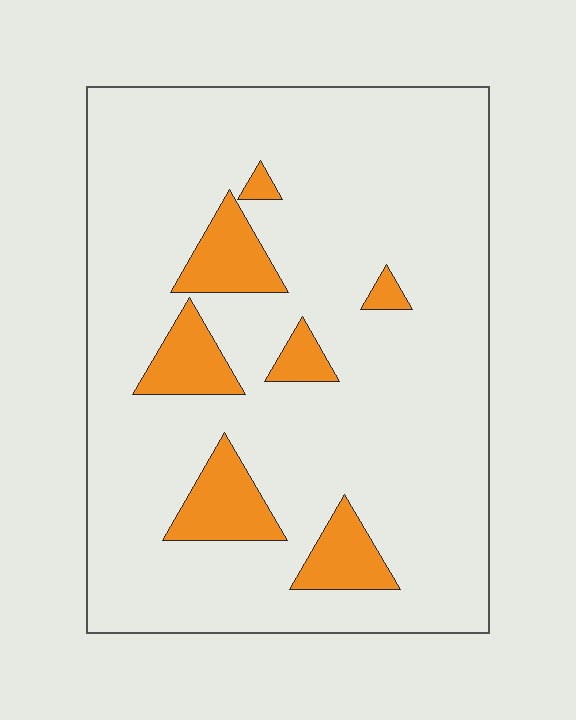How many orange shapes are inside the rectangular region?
7.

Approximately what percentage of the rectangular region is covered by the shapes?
Approximately 15%.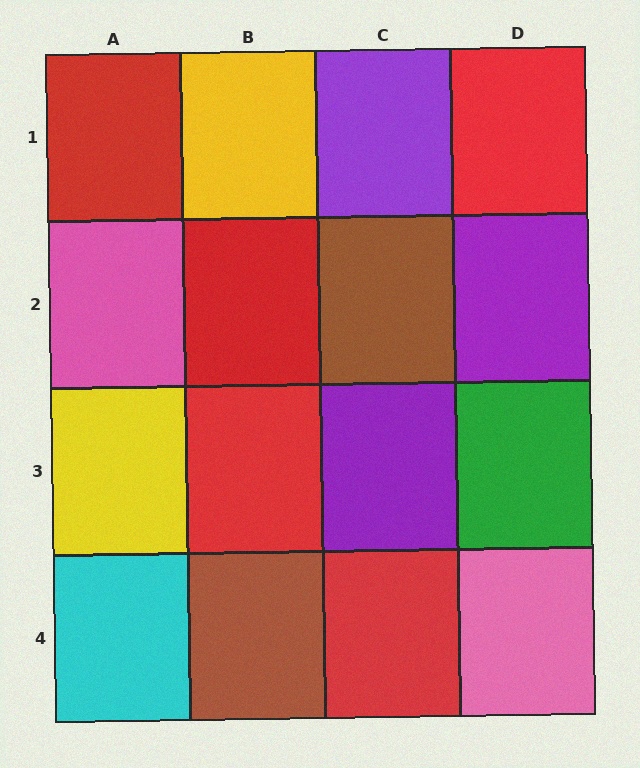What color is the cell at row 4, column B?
Brown.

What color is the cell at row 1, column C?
Purple.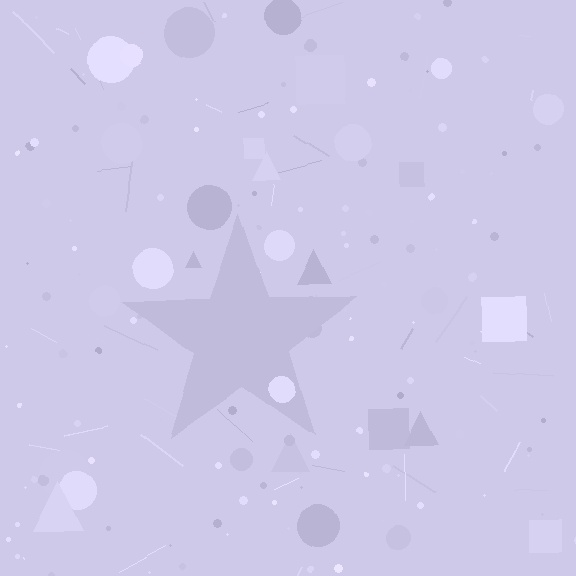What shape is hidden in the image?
A star is hidden in the image.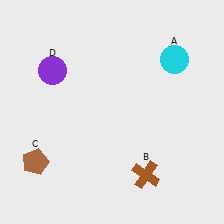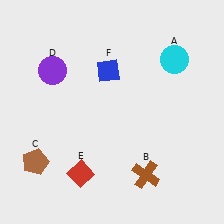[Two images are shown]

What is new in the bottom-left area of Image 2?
A red diamond (E) was added in the bottom-left area of Image 2.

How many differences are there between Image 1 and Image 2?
There are 2 differences between the two images.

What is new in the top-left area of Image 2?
A blue diamond (F) was added in the top-left area of Image 2.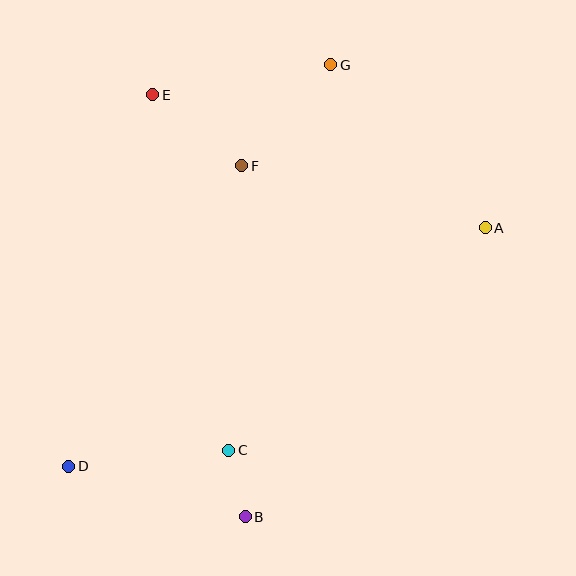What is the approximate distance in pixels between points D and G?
The distance between D and G is approximately 479 pixels.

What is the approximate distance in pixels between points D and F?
The distance between D and F is approximately 347 pixels.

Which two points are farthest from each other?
Points A and D are farthest from each other.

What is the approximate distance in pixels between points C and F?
The distance between C and F is approximately 285 pixels.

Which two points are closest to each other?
Points B and C are closest to each other.